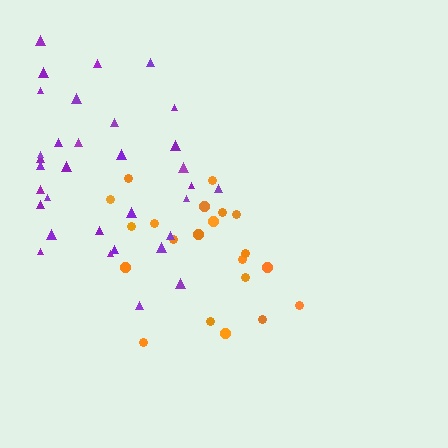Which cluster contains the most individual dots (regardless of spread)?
Purple (34).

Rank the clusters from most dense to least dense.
purple, orange.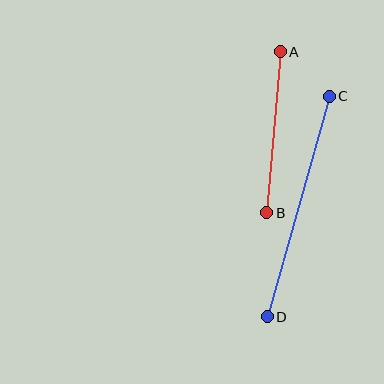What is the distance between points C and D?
The distance is approximately 229 pixels.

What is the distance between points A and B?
The distance is approximately 161 pixels.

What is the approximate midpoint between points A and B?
The midpoint is at approximately (273, 132) pixels.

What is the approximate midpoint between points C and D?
The midpoint is at approximately (298, 207) pixels.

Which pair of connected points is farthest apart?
Points C and D are farthest apart.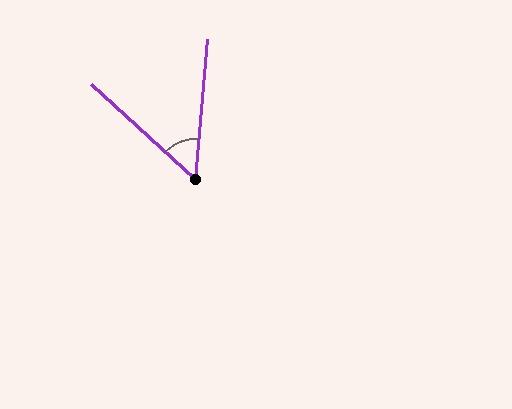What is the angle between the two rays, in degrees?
Approximately 52 degrees.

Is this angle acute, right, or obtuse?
It is acute.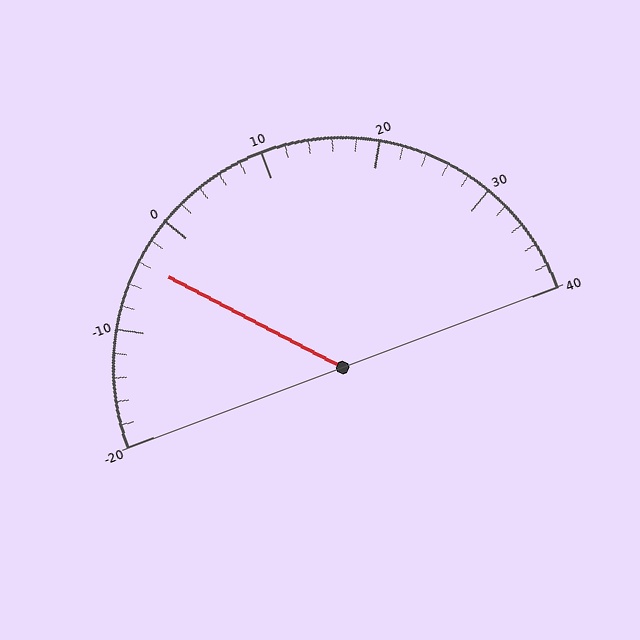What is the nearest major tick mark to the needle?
The nearest major tick mark is 0.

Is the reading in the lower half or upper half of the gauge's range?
The reading is in the lower half of the range (-20 to 40).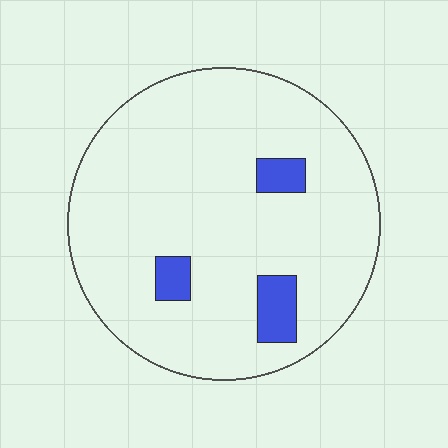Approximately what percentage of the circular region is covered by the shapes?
Approximately 10%.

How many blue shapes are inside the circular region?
3.